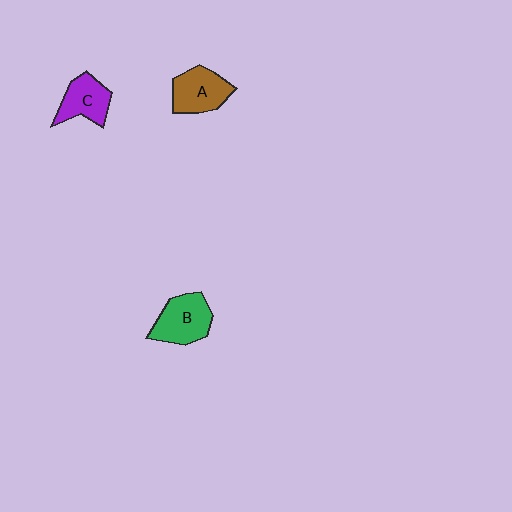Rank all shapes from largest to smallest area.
From largest to smallest: B (green), A (brown), C (purple).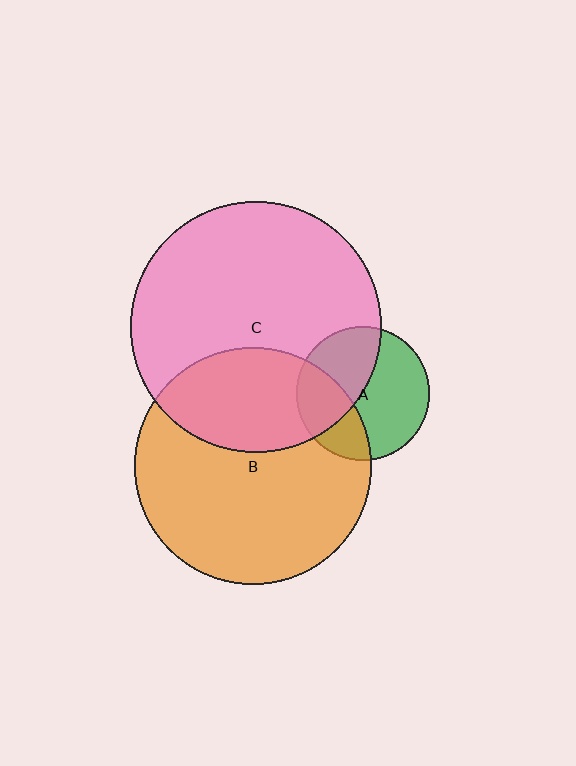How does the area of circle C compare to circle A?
Approximately 3.5 times.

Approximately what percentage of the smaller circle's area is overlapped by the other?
Approximately 35%.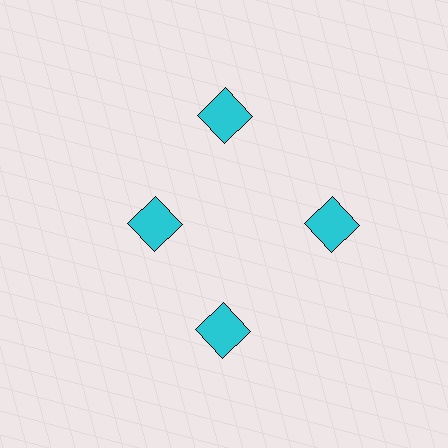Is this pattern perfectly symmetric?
No. The 4 cyan squares are arranged in a ring, but one element near the 9 o'clock position is pulled inward toward the center, breaking the 4-fold rotational symmetry.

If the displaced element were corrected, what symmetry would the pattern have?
It would have 4-fold rotational symmetry — the pattern would map onto itself every 90 degrees.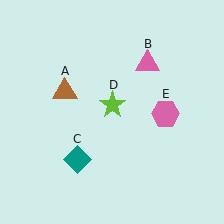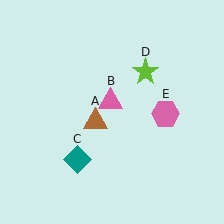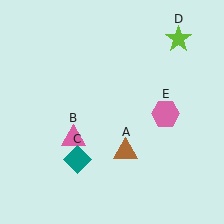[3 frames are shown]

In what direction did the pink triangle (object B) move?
The pink triangle (object B) moved down and to the left.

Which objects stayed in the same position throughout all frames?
Teal diamond (object C) and pink hexagon (object E) remained stationary.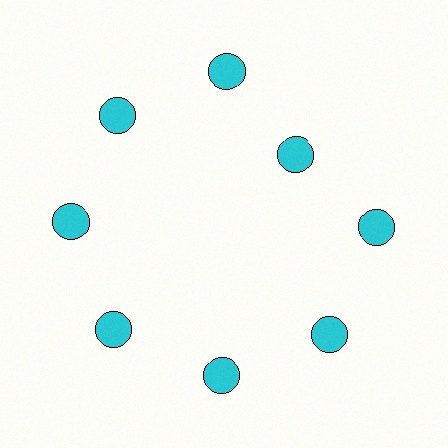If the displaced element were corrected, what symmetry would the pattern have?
It would have 8-fold rotational symmetry — the pattern would map onto itself every 45 degrees.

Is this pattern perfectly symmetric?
No. The 8 cyan circles are arranged in a ring, but one element near the 2 o'clock position is pulled inward toward the center, breaking the 8-fold rotational symmetry.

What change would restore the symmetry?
The symmetry would be restored by moving it outward, back onto the ring so that all 8 circles sit at equal angles and equal distance from the center.